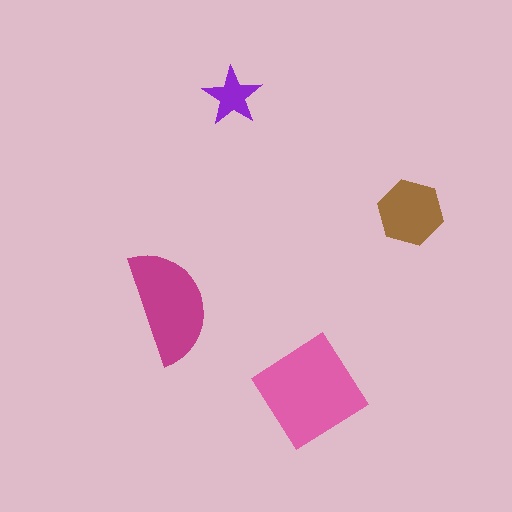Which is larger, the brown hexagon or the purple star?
The brown hexagon.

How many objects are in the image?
There are 4 objects in the image.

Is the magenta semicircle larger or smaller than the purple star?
Larger.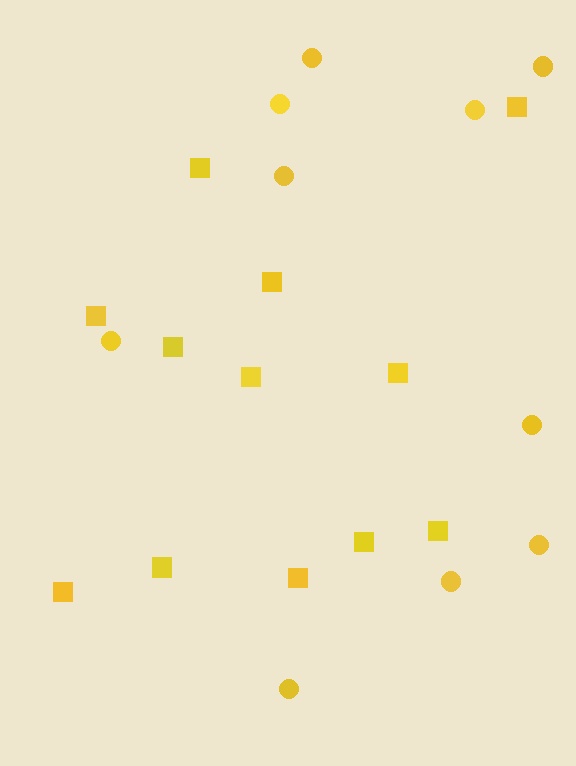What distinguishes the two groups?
There are 2 groups: one group of squares (12) and one group of circles (10).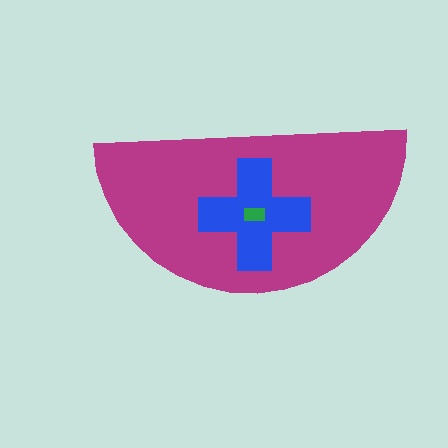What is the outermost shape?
The magenta semicircle.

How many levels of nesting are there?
3.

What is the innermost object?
The green rectangle.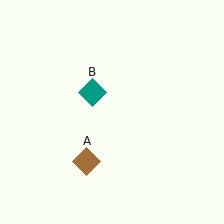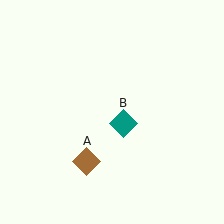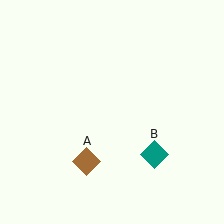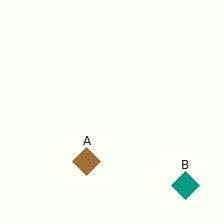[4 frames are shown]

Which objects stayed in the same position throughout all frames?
Brown diamond (object A) remained stationary.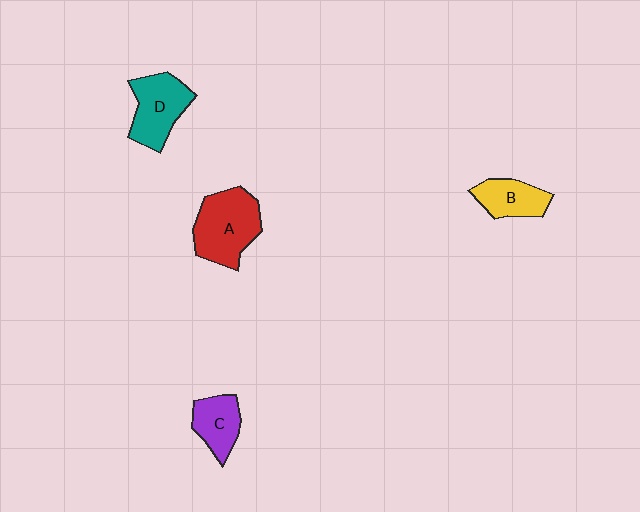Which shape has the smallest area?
Shape C (purple).